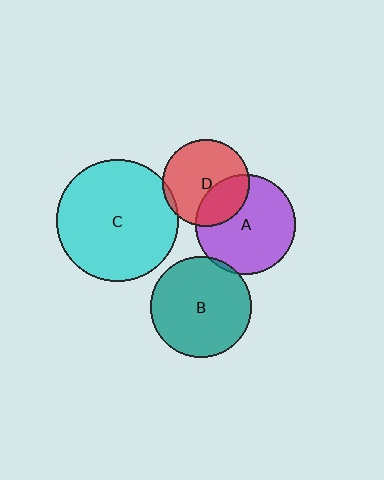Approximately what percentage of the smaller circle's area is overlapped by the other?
Approximately 5%.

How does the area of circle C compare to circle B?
Approximately 1.5 times.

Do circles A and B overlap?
Yes.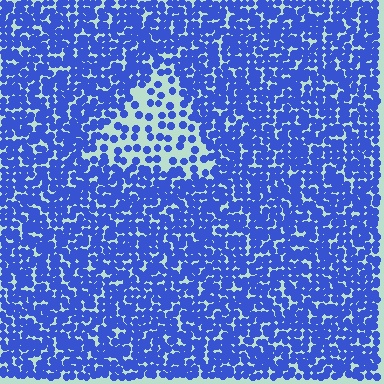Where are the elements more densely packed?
The elements are more densely packed outside the triangle boundary.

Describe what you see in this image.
The image contains small blue elements arranged at two different densities. A triangle-shaped region is visible where the elements are less densely packed than the surrounding area.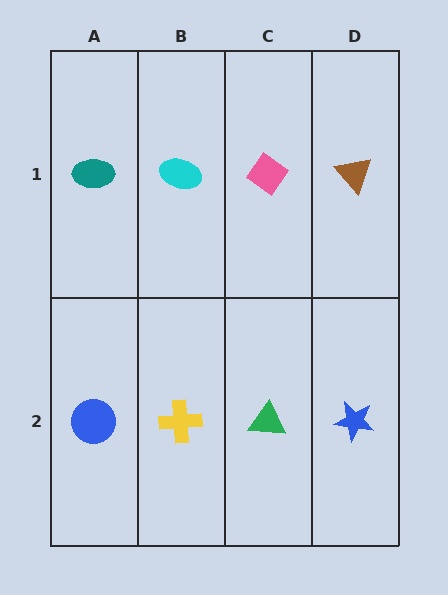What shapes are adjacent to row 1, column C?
A green triangle (row 2, column C), a cyan ellipse (row 1, column B), a brown triangle (row 1, column D).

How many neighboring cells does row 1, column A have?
2.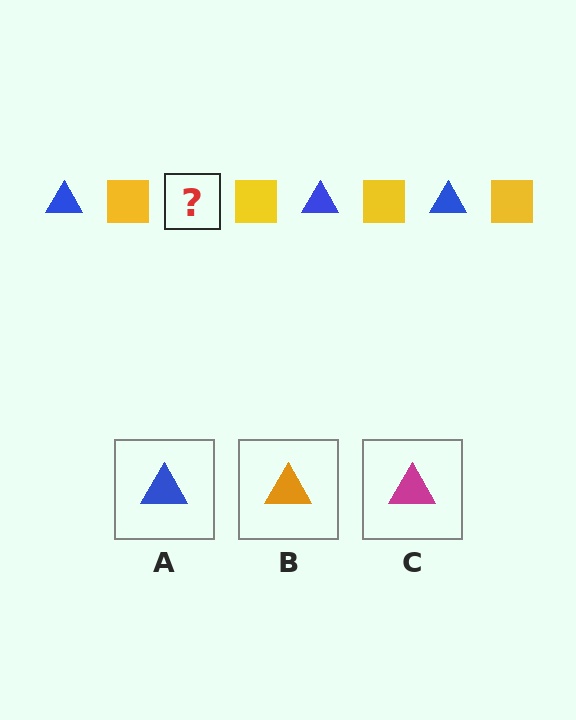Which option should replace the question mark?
Option A.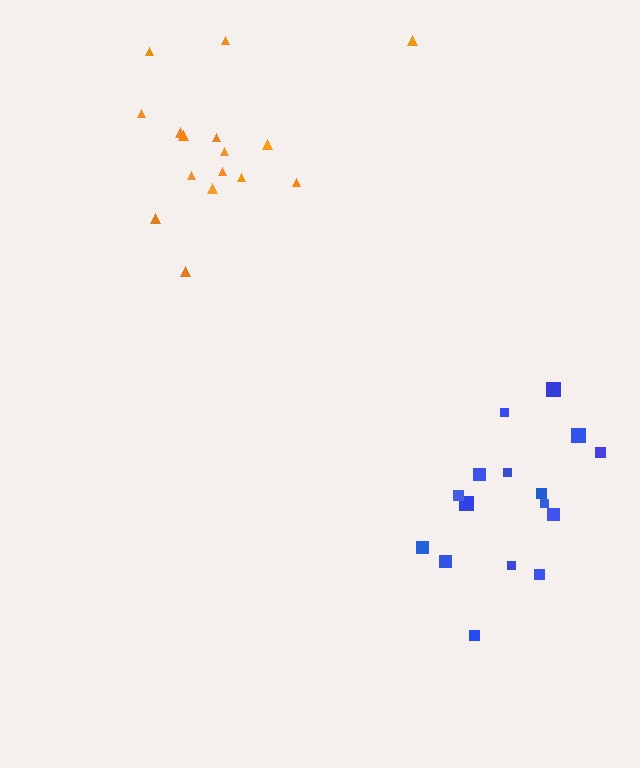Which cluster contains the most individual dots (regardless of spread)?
Blue (16).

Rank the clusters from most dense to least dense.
orange, blue.